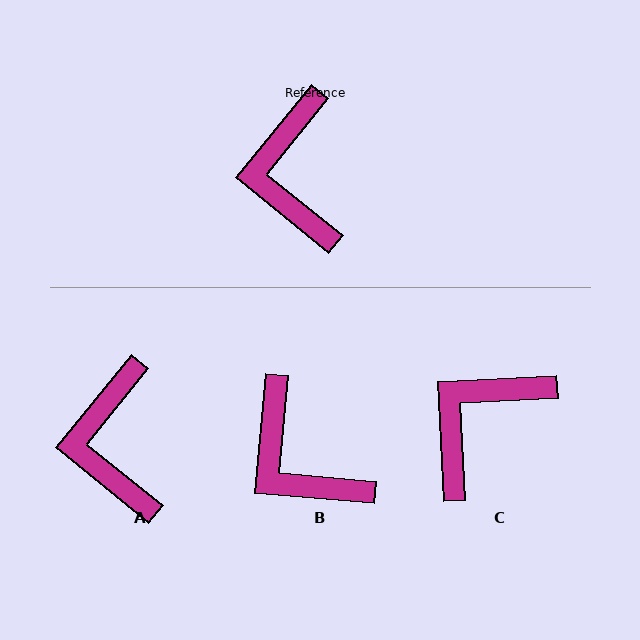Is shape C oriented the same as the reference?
No, it is off by about 48 degrees.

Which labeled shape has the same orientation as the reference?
A.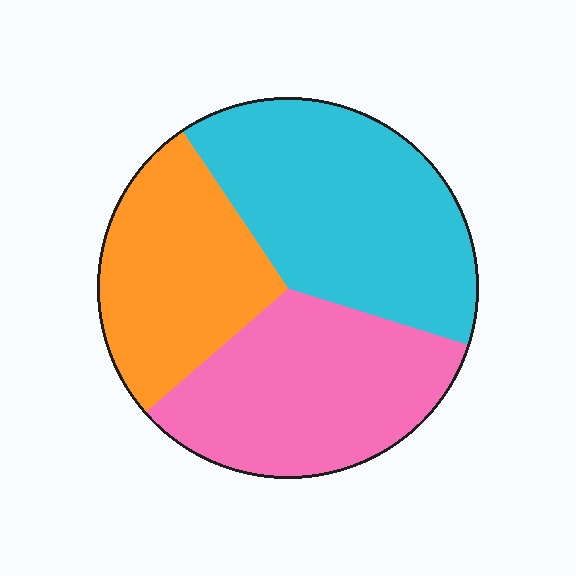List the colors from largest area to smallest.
From largest to smallest: cyan, pink, orange.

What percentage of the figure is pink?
Pink takes up between a quarter and a half of the figure.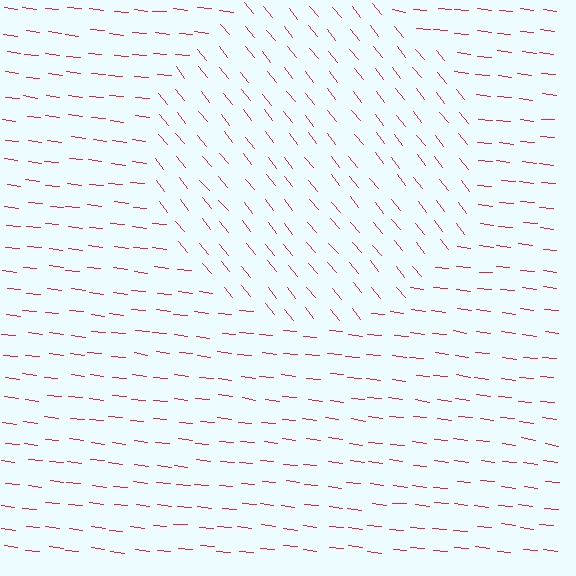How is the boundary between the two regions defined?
The boundary is defined purely by a change in line orientation (approximately 45 degrees difference). All lines are the same color and thickness.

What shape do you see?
I see a circle.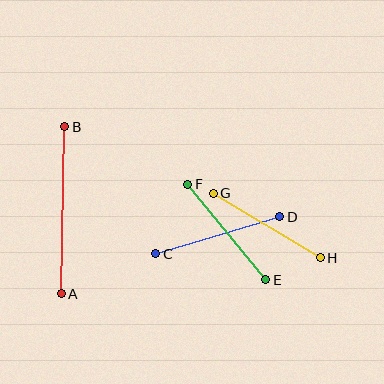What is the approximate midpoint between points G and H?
The midpoint is at approximately (267, 226) pixels.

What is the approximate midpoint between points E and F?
The midpoint is at approximately (227, 232) pixels.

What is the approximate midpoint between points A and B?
The midpoint is at approximately (63, 210) pixels.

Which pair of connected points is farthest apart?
Points A and B are farthest apart.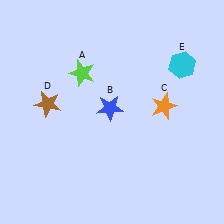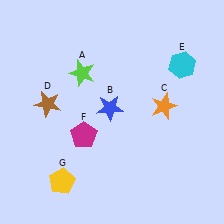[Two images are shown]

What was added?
A magenta pentagon (F), a yellow pentagon (G) were added in Image 2.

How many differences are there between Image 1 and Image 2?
There are 2 differences between the two images.